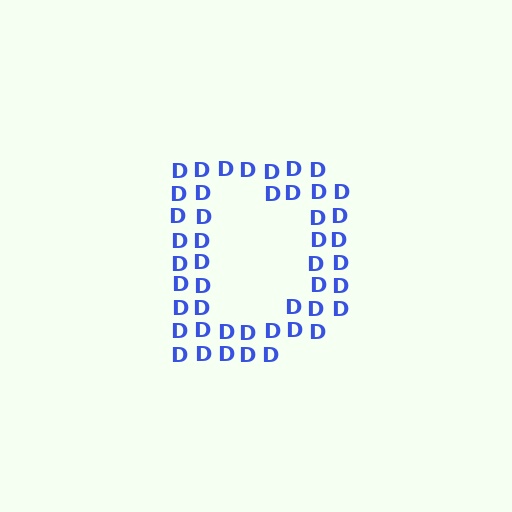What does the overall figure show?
The overall figure shows the letter D.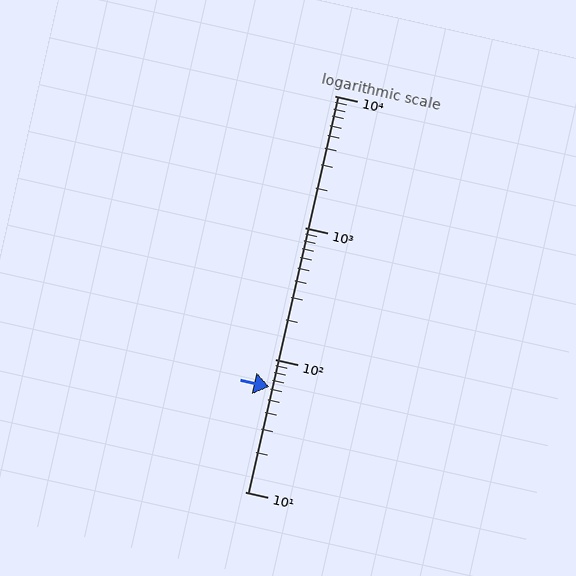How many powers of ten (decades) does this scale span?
The scale spans 3 decades, from 10 to 10000.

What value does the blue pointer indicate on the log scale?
The pointer indicates approximately 62.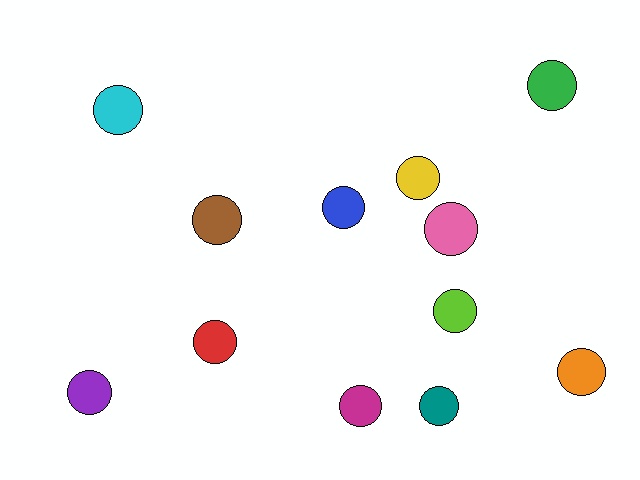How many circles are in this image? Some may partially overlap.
There are 12 circles.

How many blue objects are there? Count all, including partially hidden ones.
There is 1 blue object.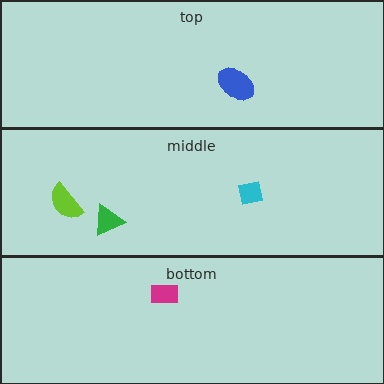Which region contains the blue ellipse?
The top region.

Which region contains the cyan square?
The middle region.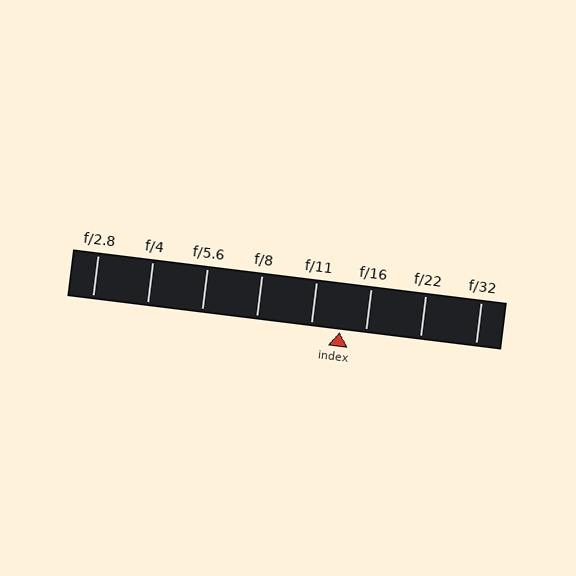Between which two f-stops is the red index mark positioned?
The index mark is between f/11 and f/16.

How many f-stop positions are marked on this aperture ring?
There are 8 f-stop positions marked.